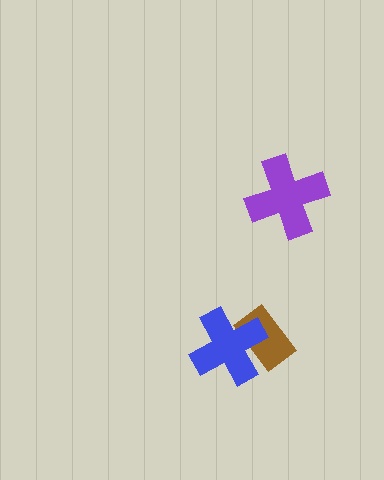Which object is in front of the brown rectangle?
The blue cross is in front of the brown rectangle.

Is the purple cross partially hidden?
No, no other shape covers it.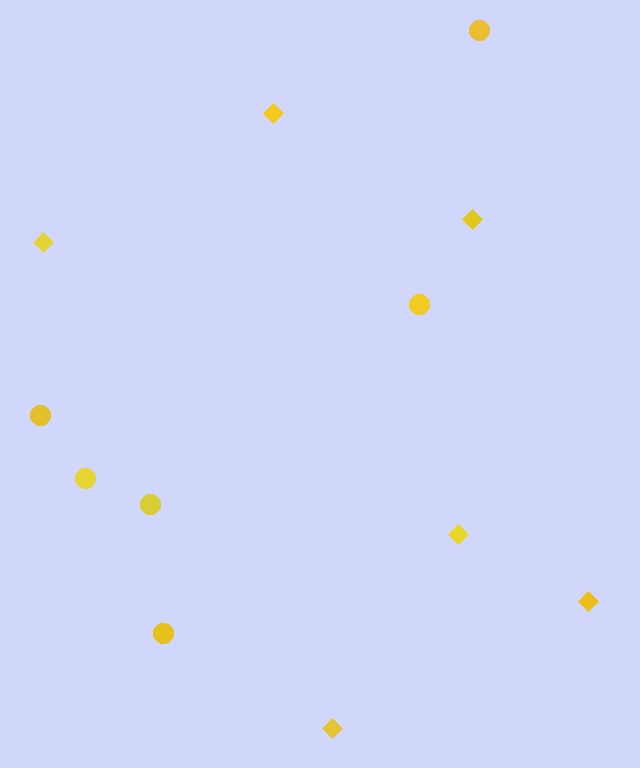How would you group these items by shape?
There are 2 groups: one group of circles (6) and one group of diamonds (6).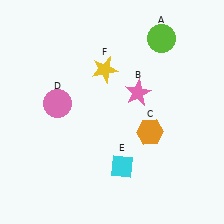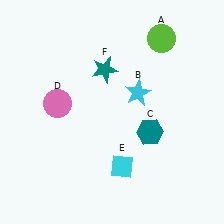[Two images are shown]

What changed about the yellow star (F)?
In Image 1, F is yellow. In Image 2, it changed to teal.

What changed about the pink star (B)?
In Image 1, B is pink. In Image 2, it changed to cyan.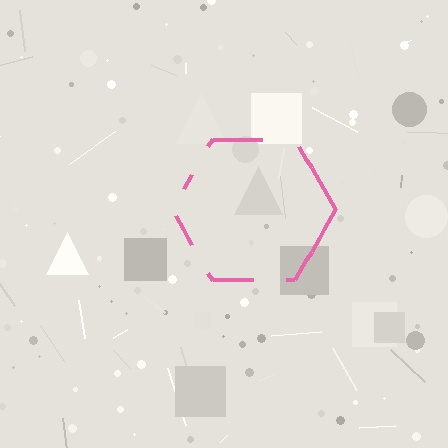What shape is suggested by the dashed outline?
The dashed outline suggests a hexagon.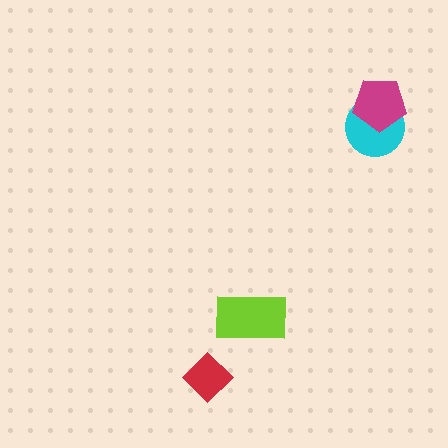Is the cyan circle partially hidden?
Yes, it is partially covered by another shape.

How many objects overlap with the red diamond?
0 objects overlap with the red diamond.